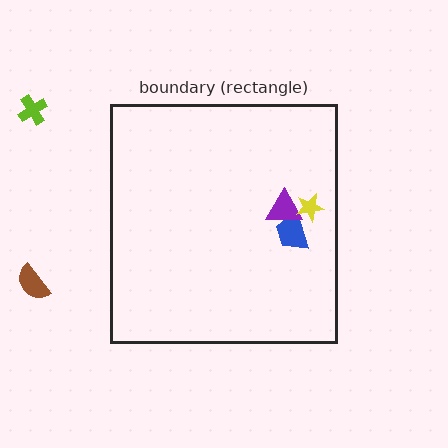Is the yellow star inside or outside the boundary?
Inside.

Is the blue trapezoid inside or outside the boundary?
Inside.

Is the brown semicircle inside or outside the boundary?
Outside.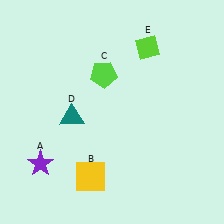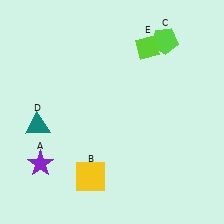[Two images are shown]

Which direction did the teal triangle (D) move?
The teal triangle (D) moved left.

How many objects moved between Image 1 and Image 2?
2 objects moved between the two images.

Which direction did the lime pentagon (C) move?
The lime pentagon (C) moved right.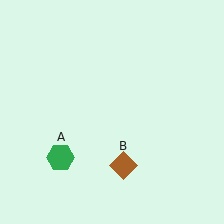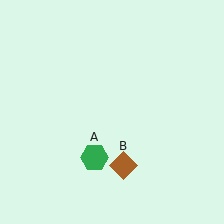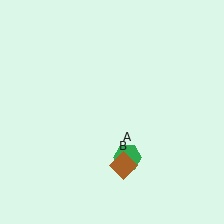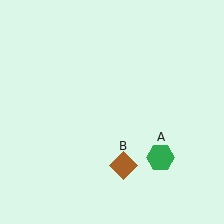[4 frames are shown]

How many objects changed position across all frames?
1 object changed position: green hexagon (object A).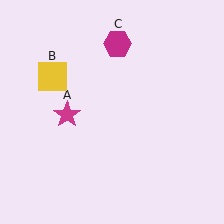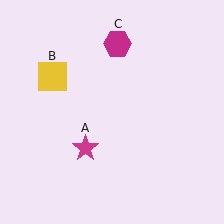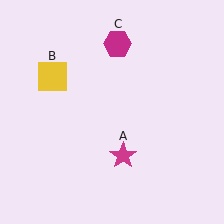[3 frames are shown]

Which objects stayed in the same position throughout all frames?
Yellow square (object B) and magenta hexagon (object C) remained stationary.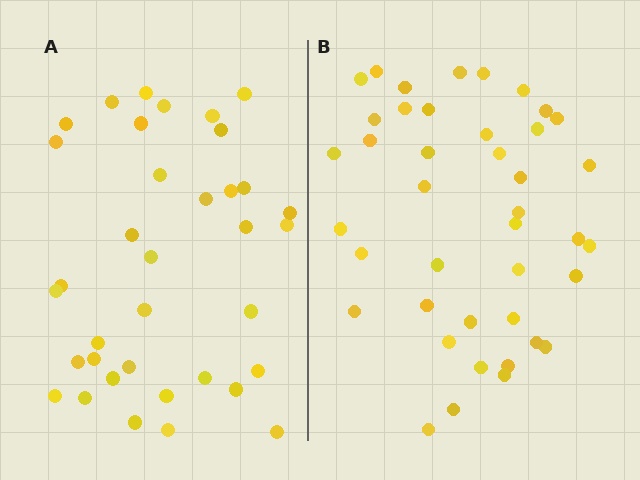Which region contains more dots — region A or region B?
Region B (the right region) has more dots.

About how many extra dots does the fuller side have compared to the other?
Region B has about 5 more dots than region A.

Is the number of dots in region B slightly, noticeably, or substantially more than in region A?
Region B has only slightly more — the two regions are fairly close. The ratio is roughly 1.1 to 1.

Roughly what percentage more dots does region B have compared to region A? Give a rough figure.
About 15% more.